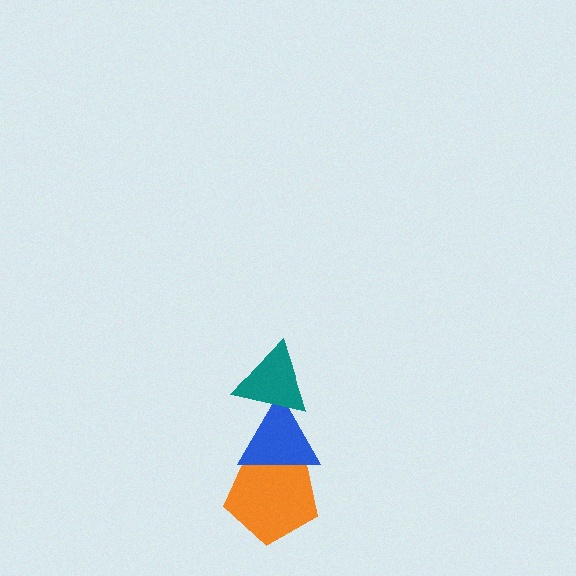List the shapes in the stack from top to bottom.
From top to bottom: the teal triangle, the blue triangle, the orange pentagon.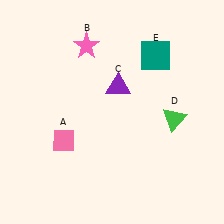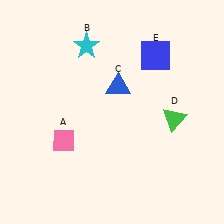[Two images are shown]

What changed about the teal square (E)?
In Image 1, E is teal. In Image 2, it changed to blue.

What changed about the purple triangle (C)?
In Image 1, C is purple. In Image 2, it changed to blue.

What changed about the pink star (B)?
In Image 1, B is pink. In Image 2, it changed to cyan.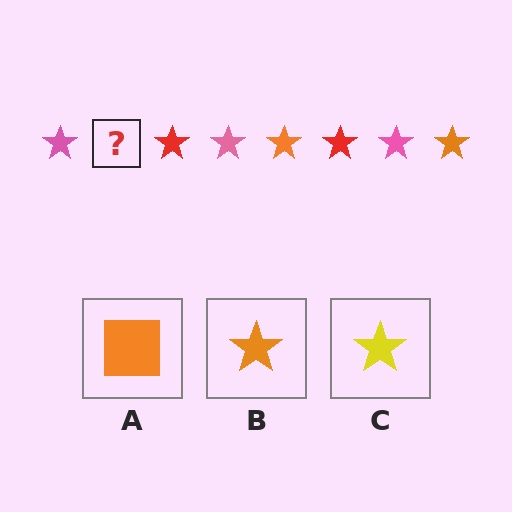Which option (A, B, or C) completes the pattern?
B.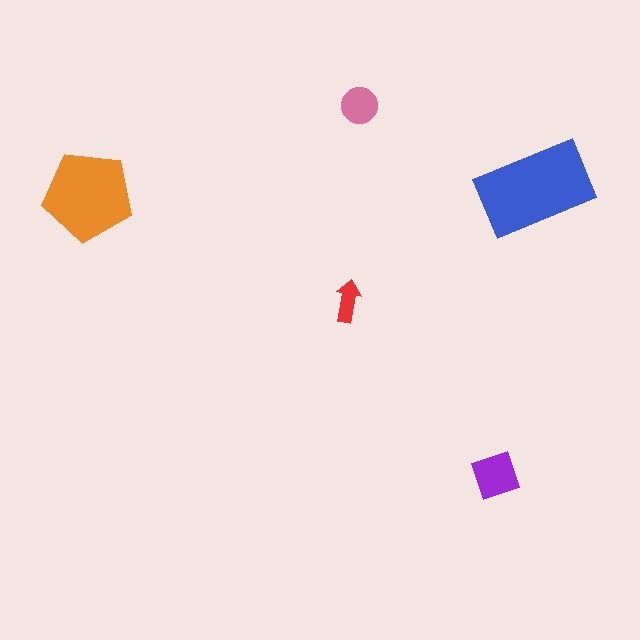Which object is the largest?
The blue rectangle.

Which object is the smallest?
The red arrow.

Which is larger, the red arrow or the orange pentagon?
The orange pentagon.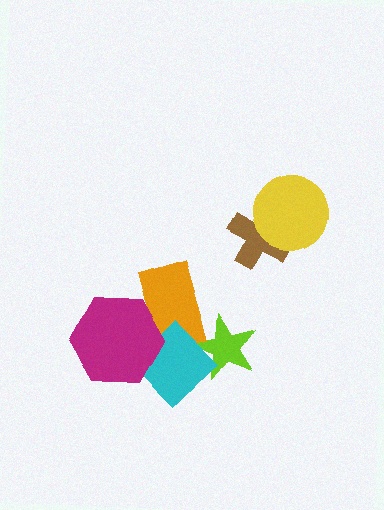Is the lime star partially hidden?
Yes, it is partially covered by another shape.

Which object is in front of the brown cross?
The yellow circle is in front of the brown cross.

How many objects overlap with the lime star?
2 objects overlap with the lime star.